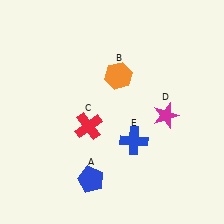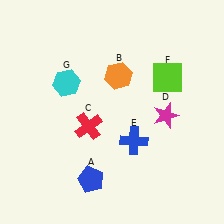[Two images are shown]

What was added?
A lime square (F), a cyan hexagon (G) were added in Image 2.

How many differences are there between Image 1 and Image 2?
There are 2 differences between the two images.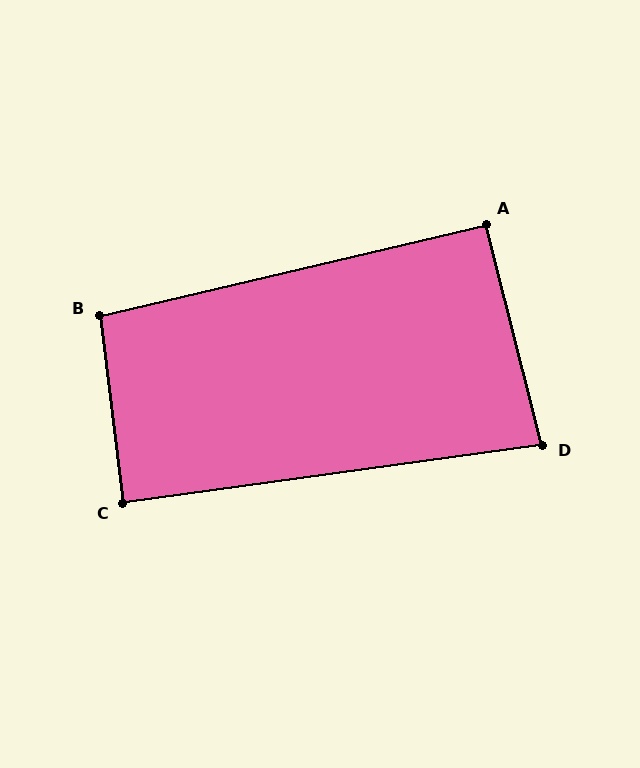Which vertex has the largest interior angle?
B, at approximately 96 degrees.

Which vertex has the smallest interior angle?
D, at approximately 84 degrees.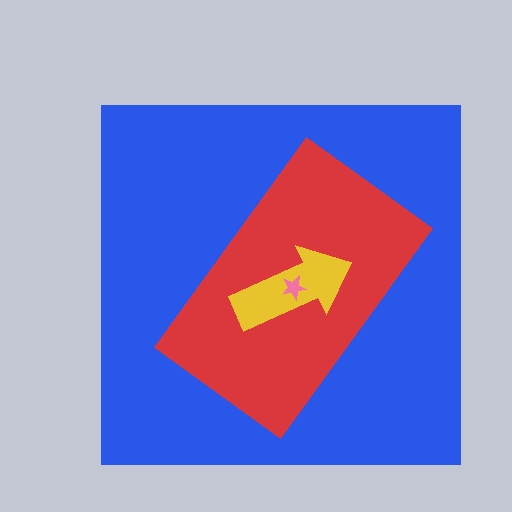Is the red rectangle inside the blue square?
Yes.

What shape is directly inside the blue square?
The red rectangle.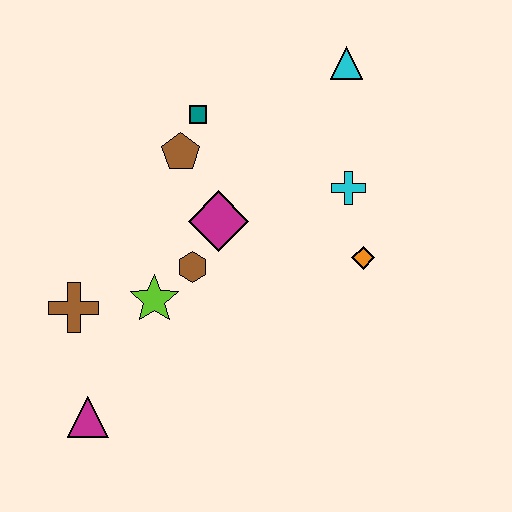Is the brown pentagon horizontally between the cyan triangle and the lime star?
Yes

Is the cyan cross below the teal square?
Yes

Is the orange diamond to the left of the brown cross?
No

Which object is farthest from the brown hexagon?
The cyan triangle is farthest from the brown hexagon.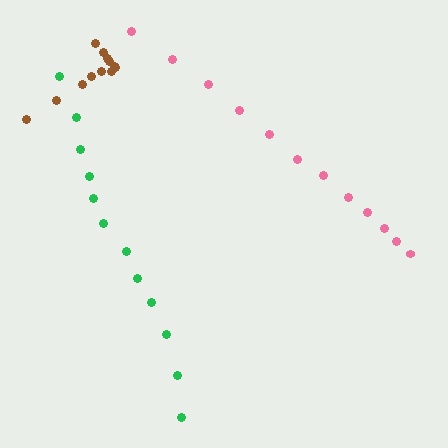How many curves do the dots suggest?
There are 3 distinct paths.